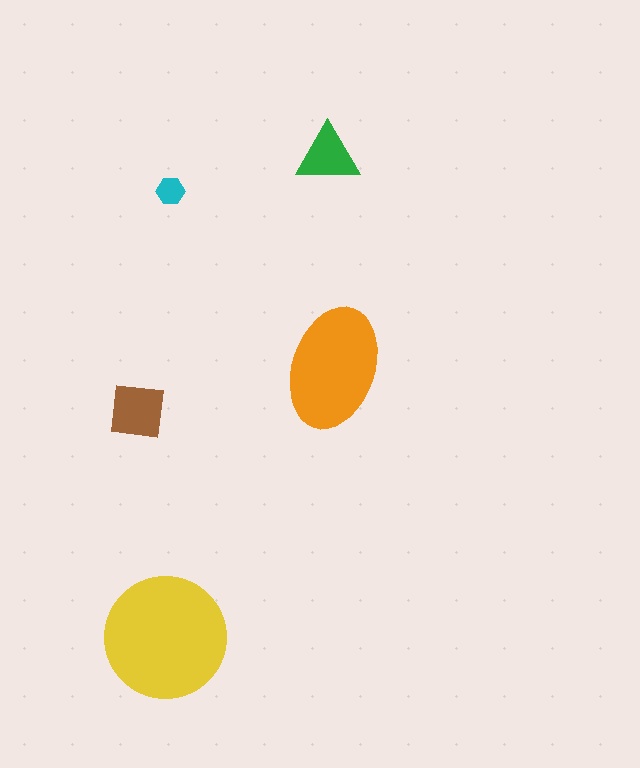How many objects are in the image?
There are 5 objects in the image.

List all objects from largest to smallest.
The yellow circle, the orange ellipse, the brown square, the green triangle, the cyan hexagon.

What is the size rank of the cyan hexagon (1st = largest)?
5th.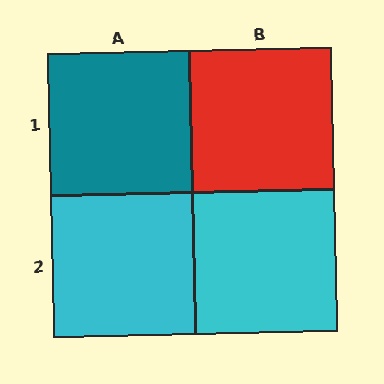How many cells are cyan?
2 cells are cyan.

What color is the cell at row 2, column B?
Cyan.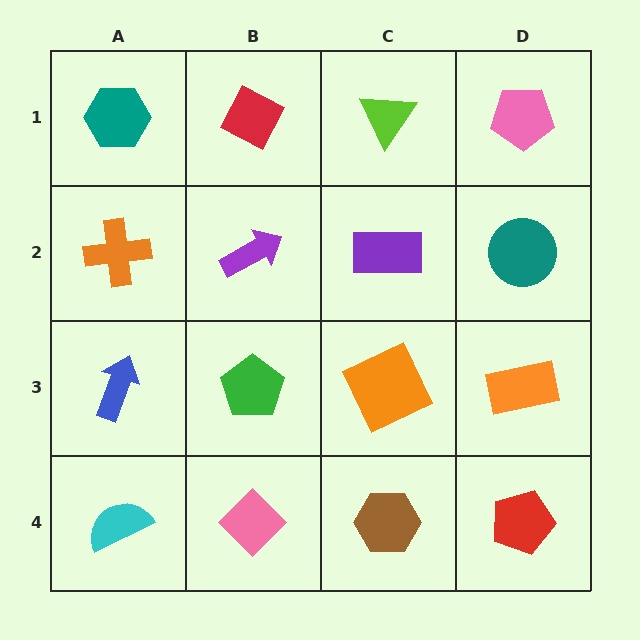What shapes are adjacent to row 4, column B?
A green pentagon (row 3, column B), a cyan semicircle (row 4, column A), a brown hexagon (row 4, column C).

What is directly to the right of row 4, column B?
A brown hexagon.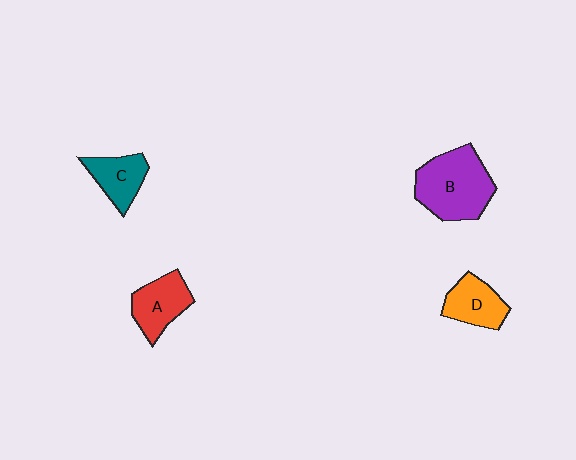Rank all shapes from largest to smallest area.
From largest to smallest: B (purple), A (red), D (orange), C (teal).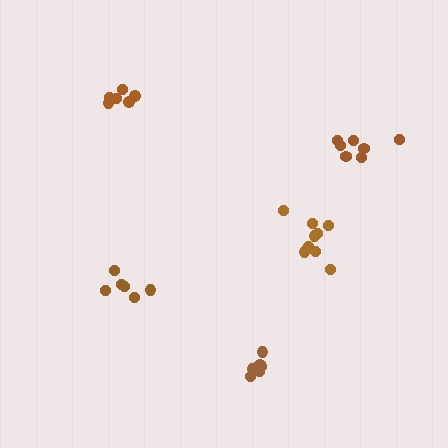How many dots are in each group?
Group 1: 6 dots, Group 2: 9 dots, Group 3: 6 dots, Group 4: 7 dots, Group 5: 6 dots (34 total).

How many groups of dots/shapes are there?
There are 5 groups.